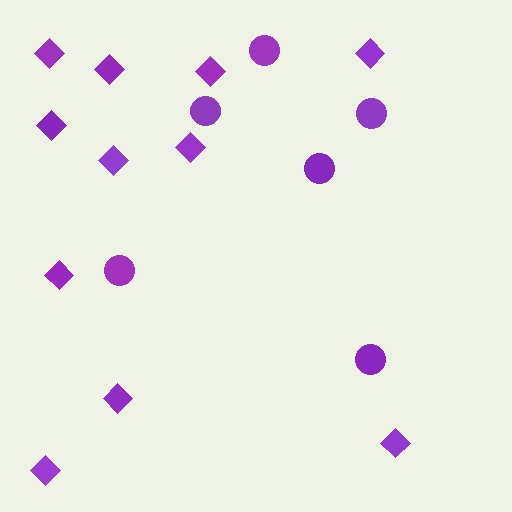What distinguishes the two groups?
There are 2 groups: one group of circles (6) and one group of diamonds (11).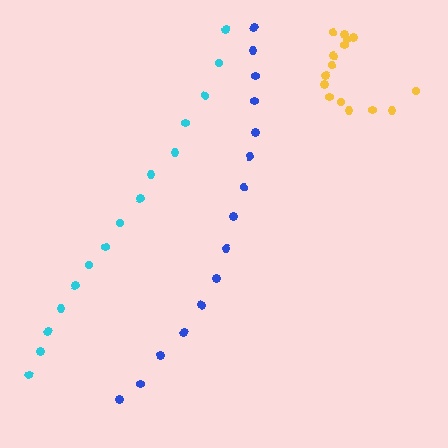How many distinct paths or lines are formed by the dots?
There are 3 distinct paths.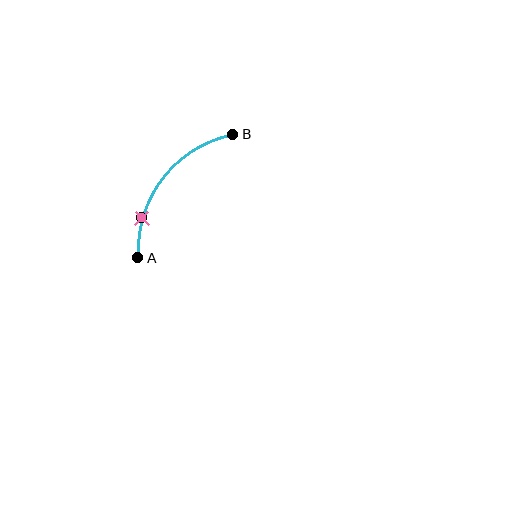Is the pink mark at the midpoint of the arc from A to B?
No. The pink mark lies on the arc but is closer to endpoint A. The arc midpoint would be at the point on the curve equidistant along the arc from both A and B.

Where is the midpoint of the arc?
The arc midpoint is the point on the curve farthest from the straight line joining A and B. It sits above and to the left of that line.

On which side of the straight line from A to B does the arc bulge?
The arc bulges above and to the left of the straight line connecting A and B.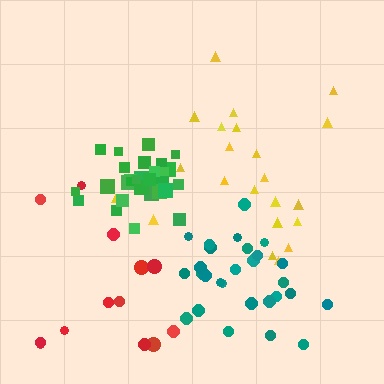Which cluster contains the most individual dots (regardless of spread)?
Green (29).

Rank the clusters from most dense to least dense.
green, teal, yellow, red.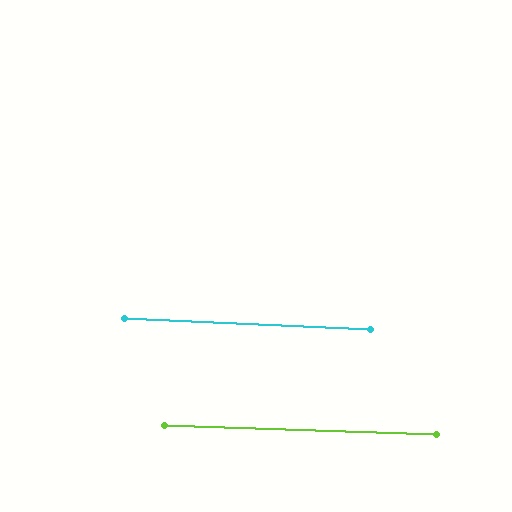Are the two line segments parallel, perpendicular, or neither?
Parallel — their directions differ by only 0.6°.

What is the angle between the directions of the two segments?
Approximately 1 degree.